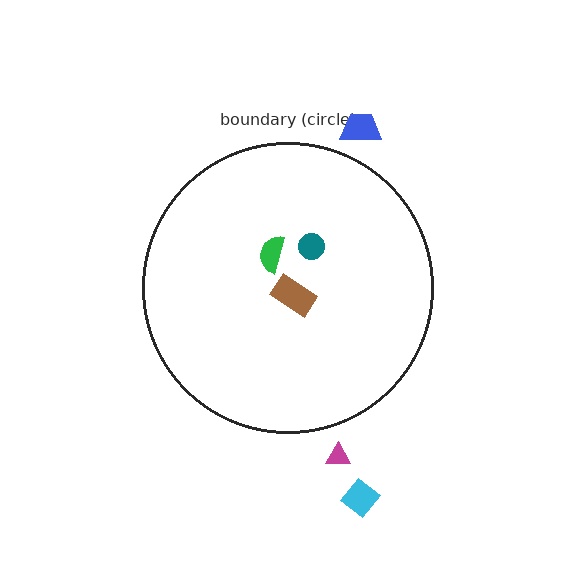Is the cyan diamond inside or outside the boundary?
Outside.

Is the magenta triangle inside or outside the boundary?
Outside.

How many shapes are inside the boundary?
3 inside, 3 outside.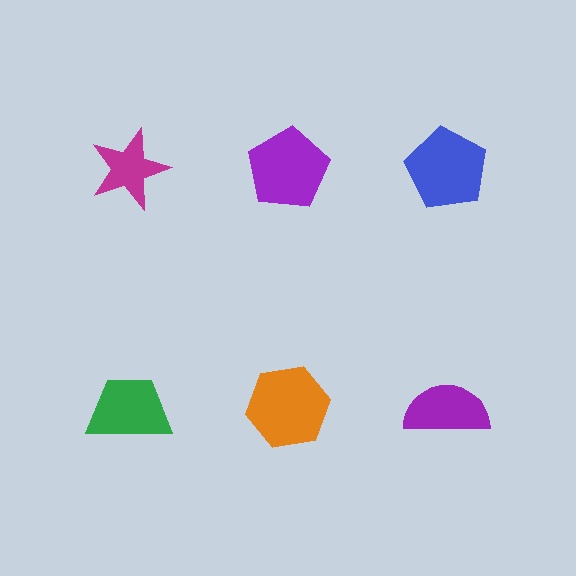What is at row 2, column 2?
An orange hexagon.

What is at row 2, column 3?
A purple semicircle.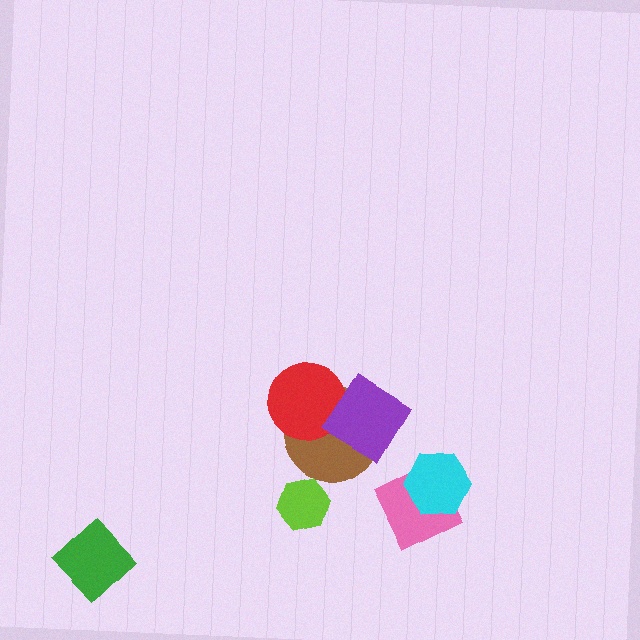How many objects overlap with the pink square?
1 object overlaps with the pink square.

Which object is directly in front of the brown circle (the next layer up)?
The red circle is directly in front of the brown circle.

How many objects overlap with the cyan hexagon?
1 object overlaps with the cyan hexagon.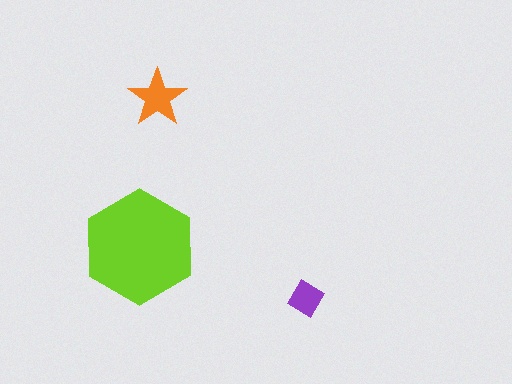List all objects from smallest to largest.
The purple diamond, the orange star, the lime hexagon.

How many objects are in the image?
There are 3 objects in the image.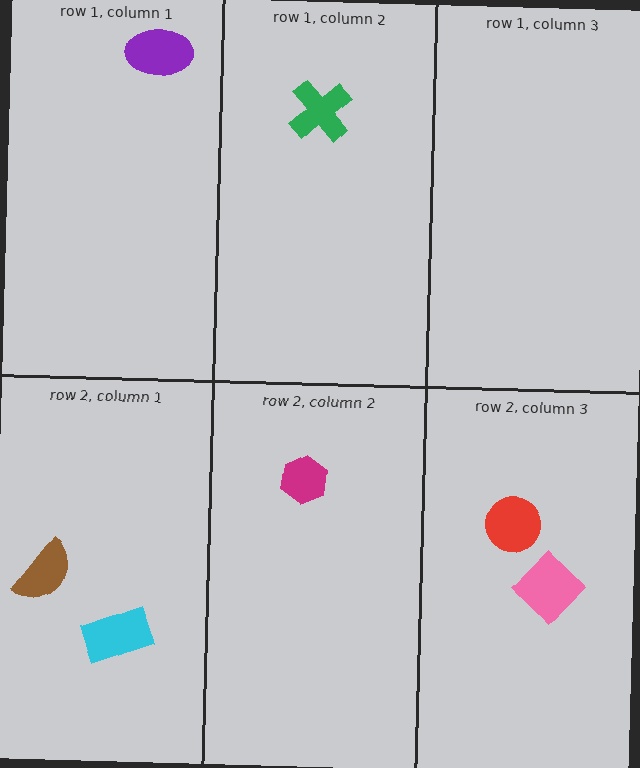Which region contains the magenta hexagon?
The row 2, column 2 region.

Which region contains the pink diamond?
The row 2, column 3 region.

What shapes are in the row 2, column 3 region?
The red circle, the pink diamond.